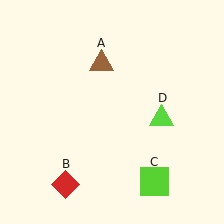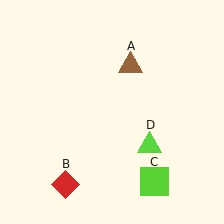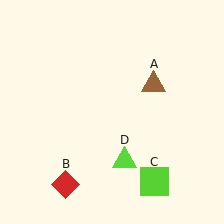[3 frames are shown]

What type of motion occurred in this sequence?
The brown triangle (object A), lime triangle (object D) rotated clockwise around the center of the scene.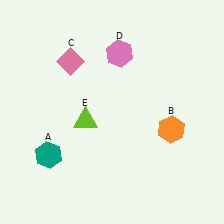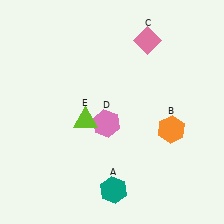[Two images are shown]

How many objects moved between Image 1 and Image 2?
3 objects moved between the two images.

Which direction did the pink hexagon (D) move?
The pink hexagon (D) moved down.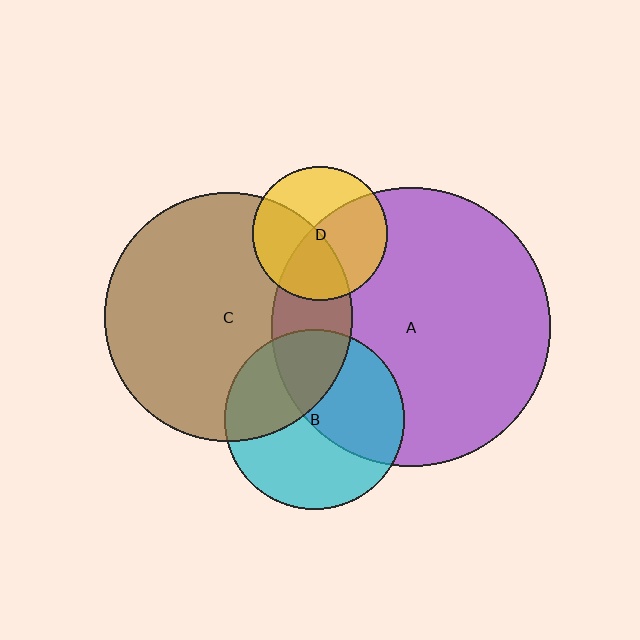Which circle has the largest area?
Circle A (purple).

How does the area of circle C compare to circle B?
Approximately 1.9 times.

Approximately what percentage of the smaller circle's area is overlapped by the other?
Approximately 35%.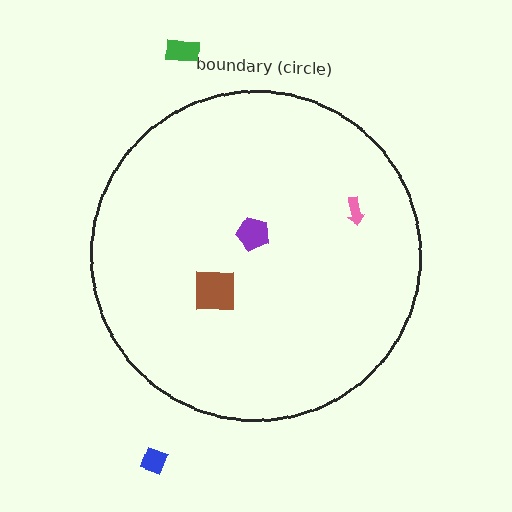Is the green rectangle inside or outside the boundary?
Outside.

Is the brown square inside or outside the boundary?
Inside.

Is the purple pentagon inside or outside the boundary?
Inside.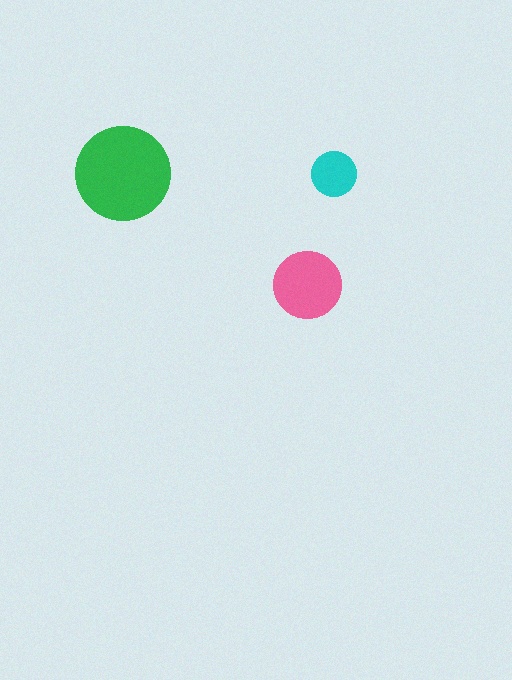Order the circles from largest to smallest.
the green one, the pink one, the cyan one.